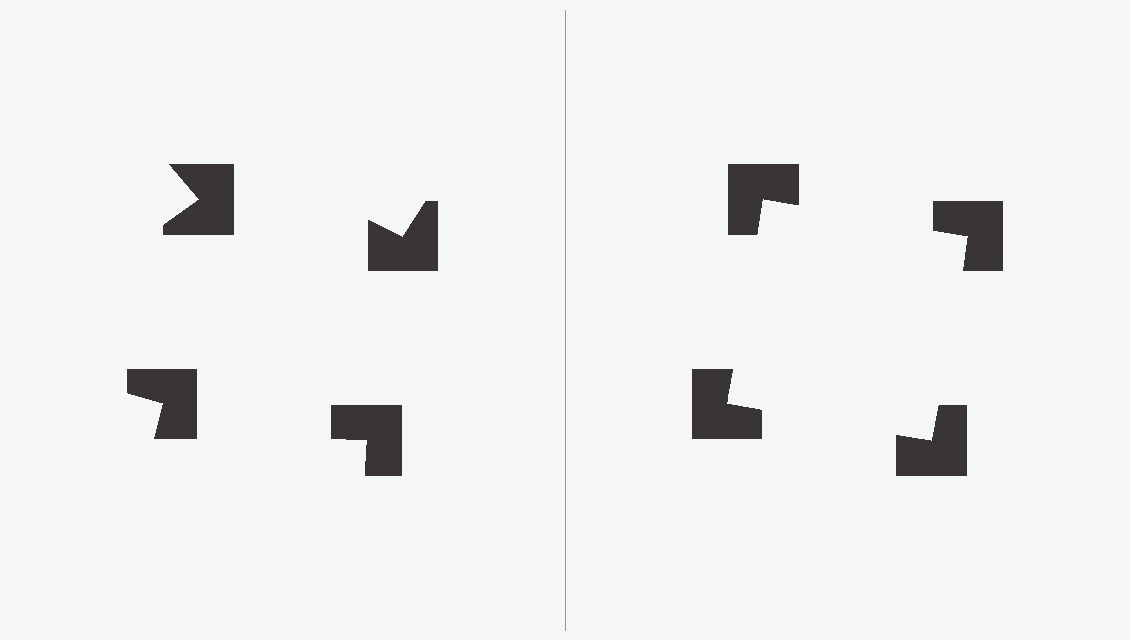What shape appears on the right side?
An illusory square.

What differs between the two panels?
The notched squares are positioned identically on both sides; only the wedge orientations differ. On the right they align to a square; on the left they are misaligned.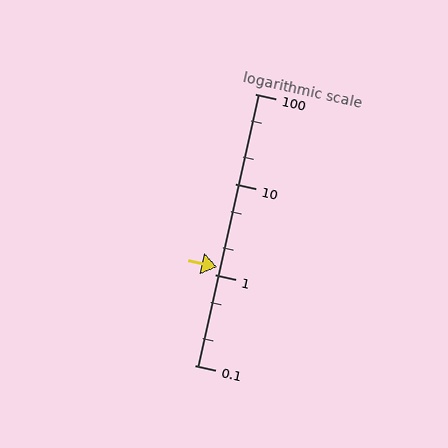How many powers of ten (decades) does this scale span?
The scale spans 3 decades, from 0.1 to 100.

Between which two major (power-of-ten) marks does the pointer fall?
The pointer is between 1 and 10.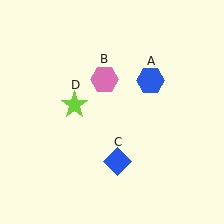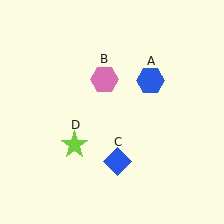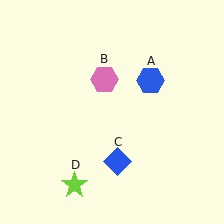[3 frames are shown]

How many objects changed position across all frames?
1 object changed position: lime star (object D).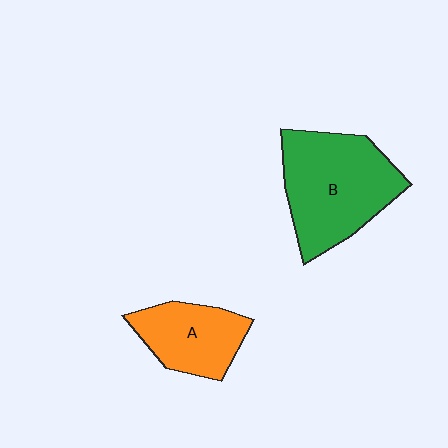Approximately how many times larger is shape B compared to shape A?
Approximately 1.7 times.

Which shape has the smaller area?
Shape A (orange).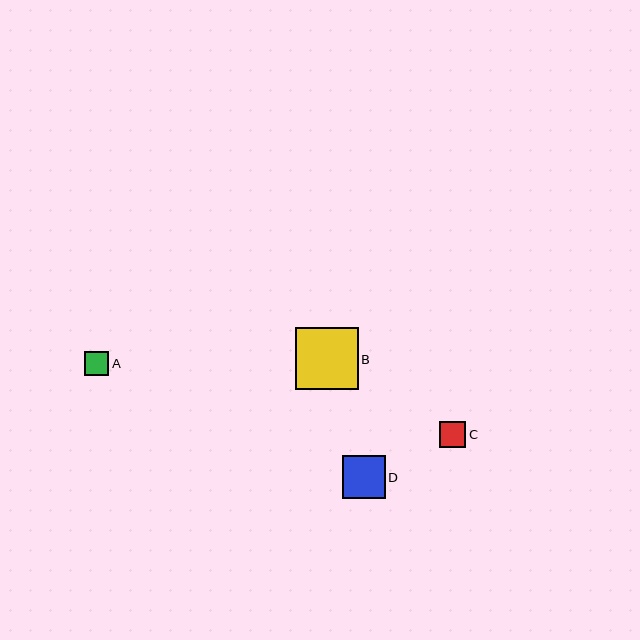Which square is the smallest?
Square A is the smallest with a size of approximately 25 pixels.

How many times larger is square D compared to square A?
Square D is approximately 1.7 times the size of square A.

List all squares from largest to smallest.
From largest to smallest: B, D, C, A.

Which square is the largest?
Square B is the largest with a size of approximately 62 pixels.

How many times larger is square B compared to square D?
Square B is approximately 1.4 times the size of square D.